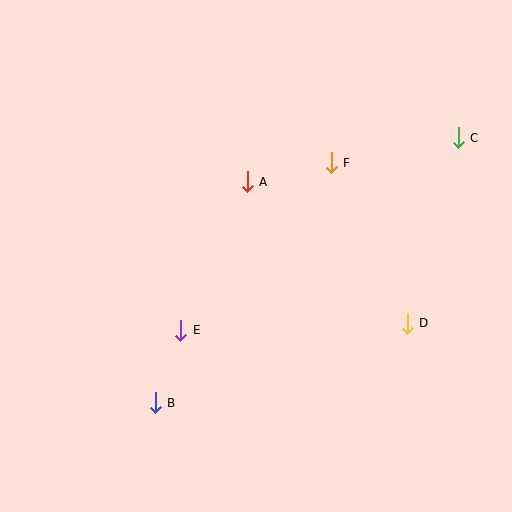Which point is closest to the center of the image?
Point A at (247, 182) is closest to the center.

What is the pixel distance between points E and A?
The distance between E and A is 162 pixels.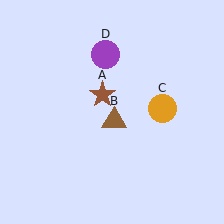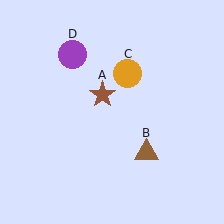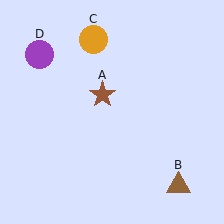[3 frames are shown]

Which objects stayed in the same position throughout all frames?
Brown star (object A) remained stationary.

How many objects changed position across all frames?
3 objects changed position: brown triangle (object B), orange circle (object C), purple circle (object D).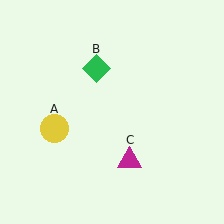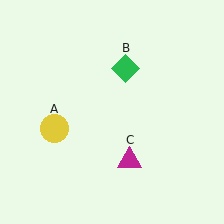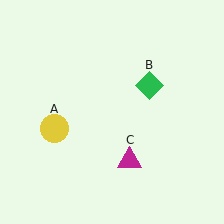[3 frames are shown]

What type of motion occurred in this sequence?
The green diamond (object B) rotated clockwise around the center of the scene.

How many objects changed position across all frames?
1 object changed position: green diamond (object B).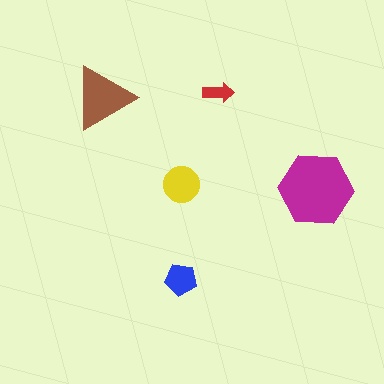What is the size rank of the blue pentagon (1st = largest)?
4th.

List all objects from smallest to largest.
The red arrow, the blue pentagon, the yellow circle, the brown triangle, the magenta hexagon.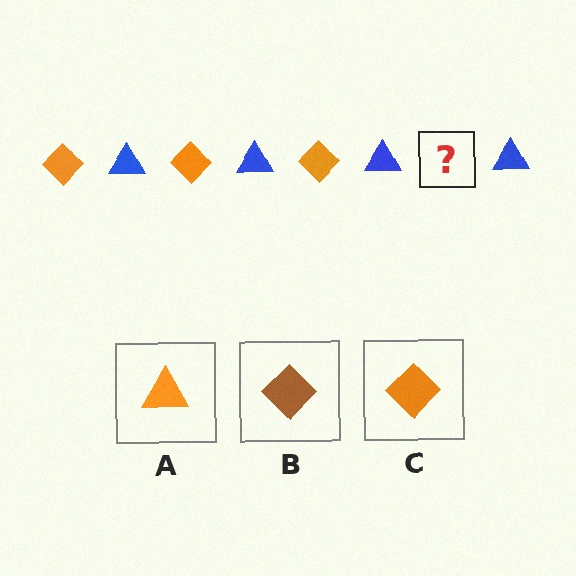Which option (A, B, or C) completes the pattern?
C.